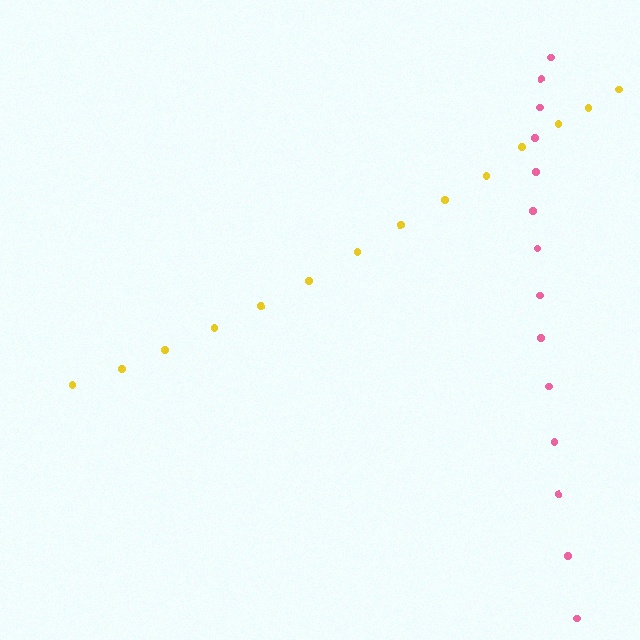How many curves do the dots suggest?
There are 2 distinct paths.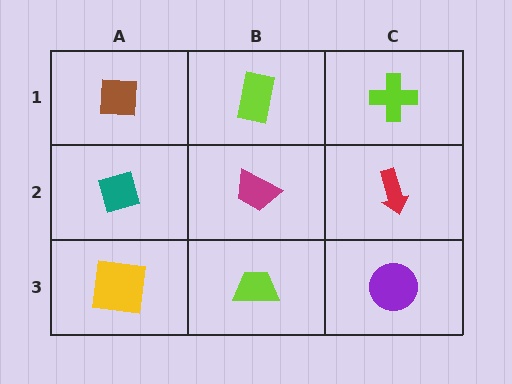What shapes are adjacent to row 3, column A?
A teal diamond (row 2, column A), a lime trapezoid (row 3, column B).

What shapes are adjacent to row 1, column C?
A red arrow (row 2, column C), a lime rectangle (row 1, column B).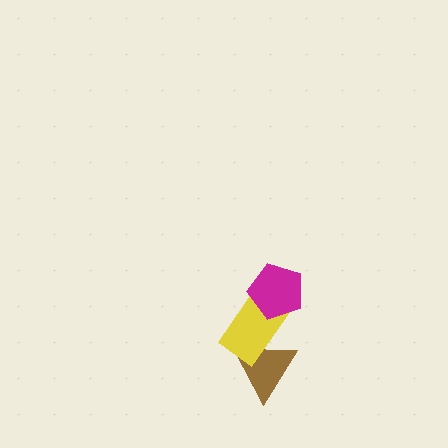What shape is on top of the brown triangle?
The yellow rectangle is on top of the brown triangle.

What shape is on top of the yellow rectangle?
The magenta pentagon is on top of the yellow rectangle.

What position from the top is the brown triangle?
The brown triangle is 3rd from the top.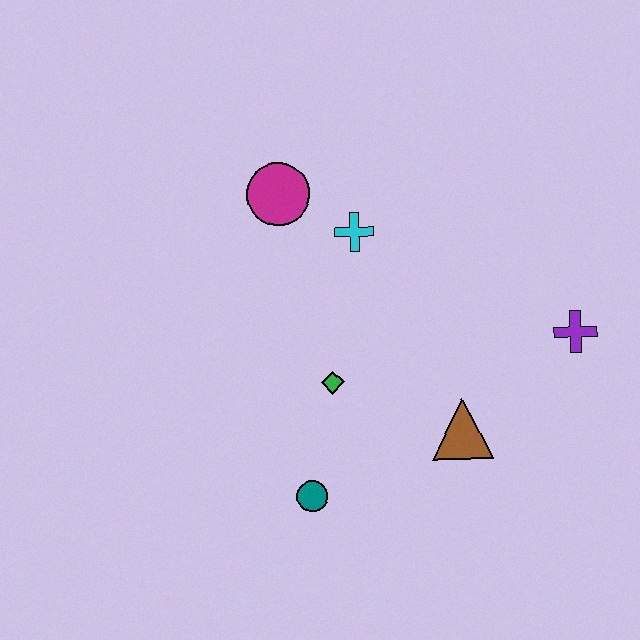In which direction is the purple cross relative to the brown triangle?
The purple cross is to the right of the brown triangle.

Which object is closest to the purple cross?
The brown triangle is closest to the purple cross.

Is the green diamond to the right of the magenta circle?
Yes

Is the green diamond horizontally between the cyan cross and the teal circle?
Yes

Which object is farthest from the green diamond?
The purple cross is farthest from the green diamond.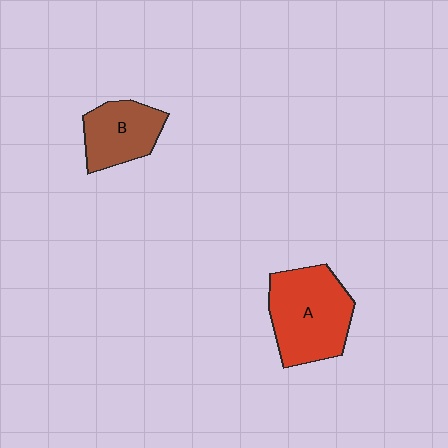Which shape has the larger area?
Shape A (red).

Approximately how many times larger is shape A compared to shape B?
Approximately 1.6 times.